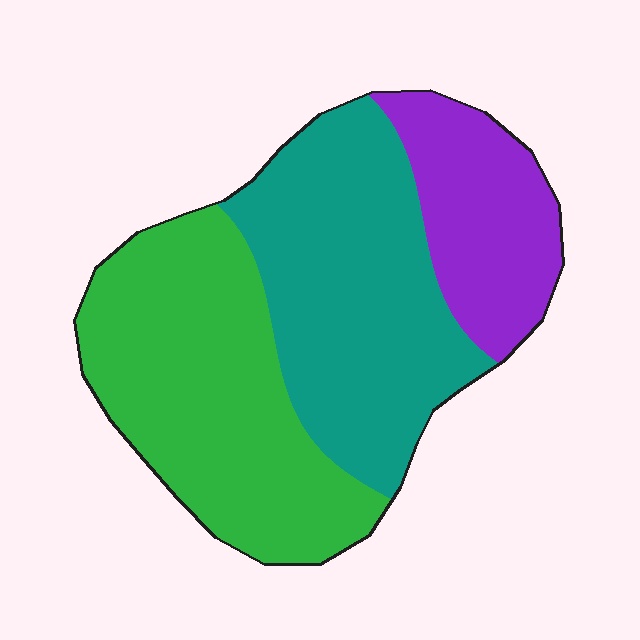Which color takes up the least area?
Purple, at roughly 20%.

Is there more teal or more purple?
Teal.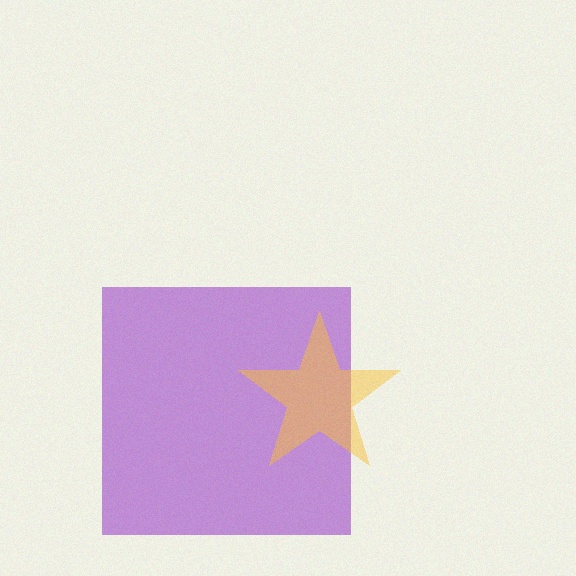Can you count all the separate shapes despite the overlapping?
Yes, there are 2 separate shapes.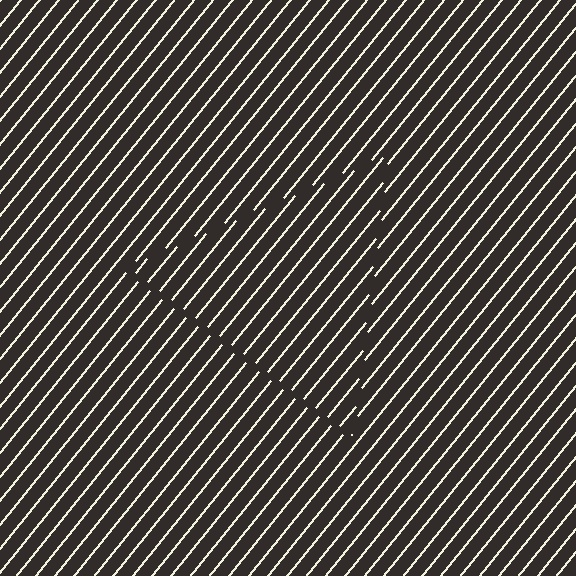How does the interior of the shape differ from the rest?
The interior of the shape contains the same grating, shifted by half a period — the contour is defined by the phase discontinuity where line-ends from the inner and outer gratings abut.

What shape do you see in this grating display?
An illusory triangle. The interior of the shape contains the same grating, shifted by half a period — the contour is defined by the phase discontinuity where line-ends from the inner and outer gratings abut.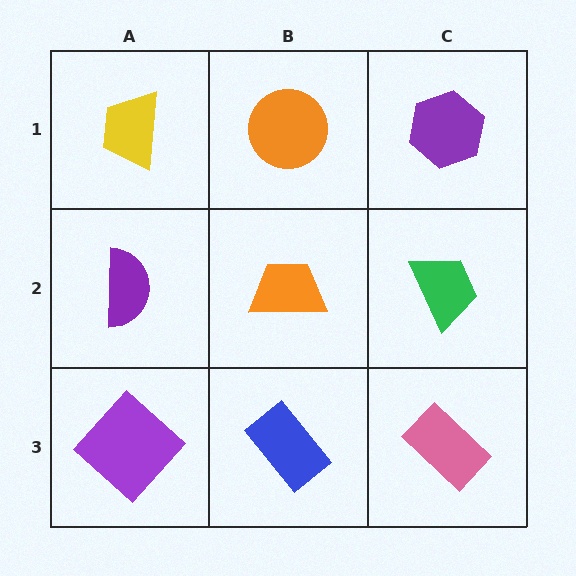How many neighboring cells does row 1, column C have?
2.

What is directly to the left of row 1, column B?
A yellow trapezoid.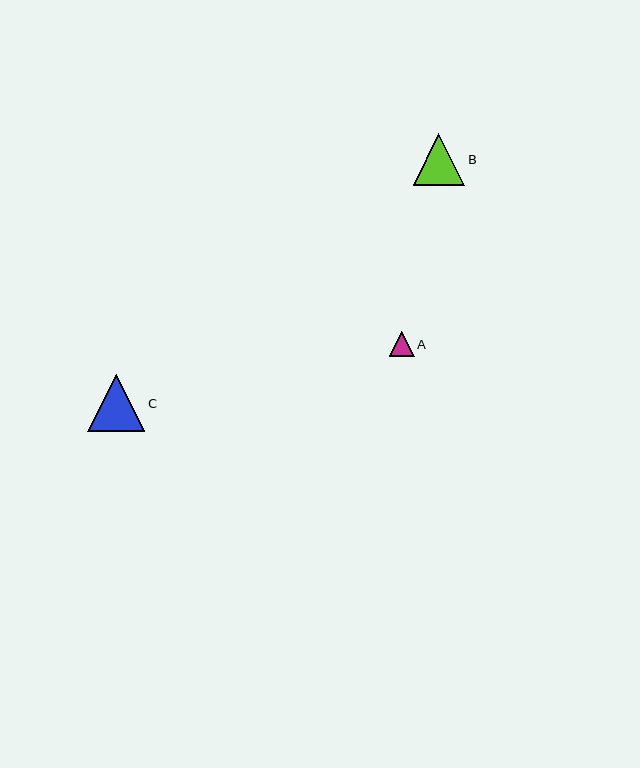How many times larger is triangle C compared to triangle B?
Triangle C is approximately 1.1 times the size of triangle B.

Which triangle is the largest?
Triangle C is the largest with a size of approximately 57 pixels.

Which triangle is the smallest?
Triangle A is the smallest with a size of approximately 25 pixels.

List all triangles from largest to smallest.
From largest to smallest: C, B, A.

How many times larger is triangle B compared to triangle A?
Triangle B is approximately 2.0 times the size of triangle A.